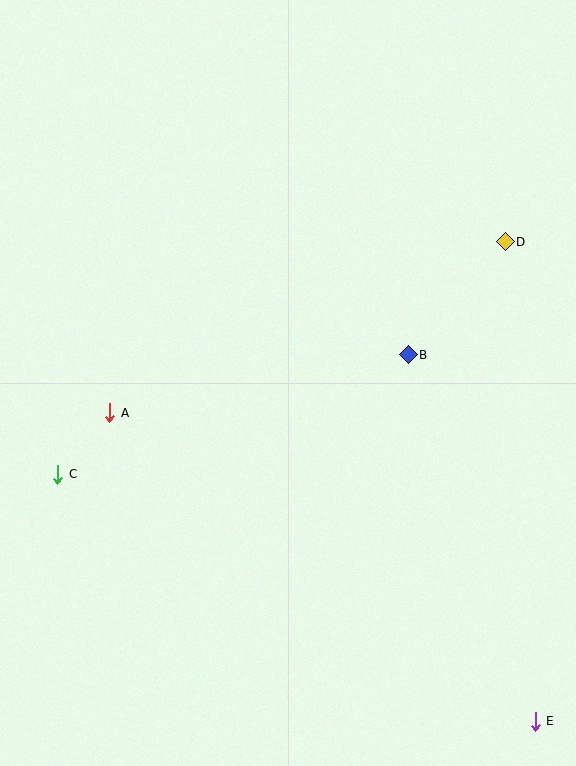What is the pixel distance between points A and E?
The distance between A and E is 526 pixels.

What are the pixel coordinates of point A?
Point A is at (110, 413).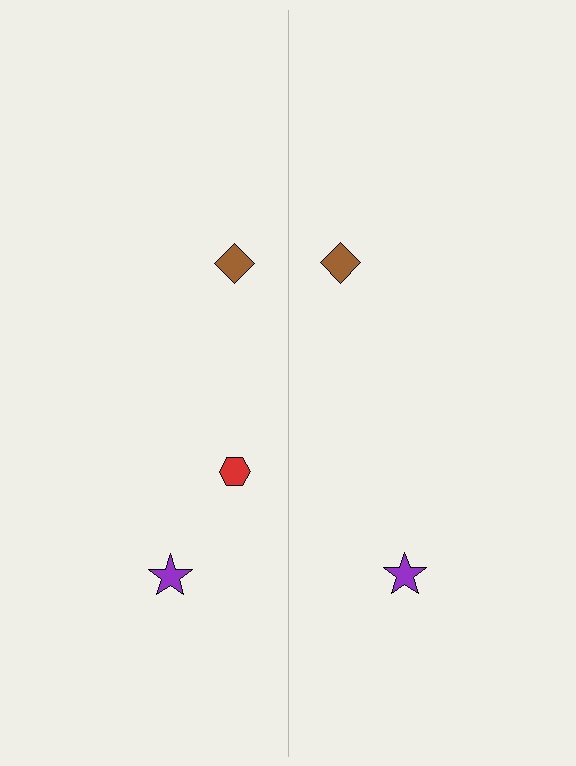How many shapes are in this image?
There are 5 shapes in this image.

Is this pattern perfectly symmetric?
No, the pattern is not perfectly symmetric. A red hexagon is missing from the right side.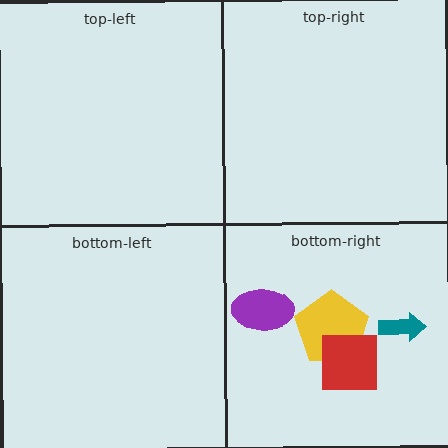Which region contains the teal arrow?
The bottom-right region.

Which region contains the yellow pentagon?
The bottom-right region.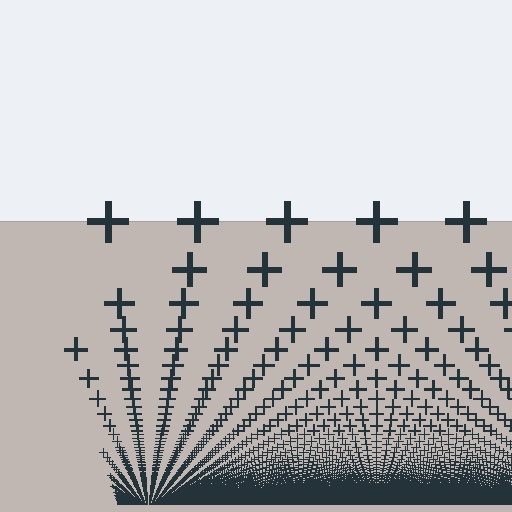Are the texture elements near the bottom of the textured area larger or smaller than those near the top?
Smaller. The gradient is inverted — elements near the bottom are smaller and denser.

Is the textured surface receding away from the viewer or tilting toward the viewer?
The surface appears to tilt toward the viewer. Texture elements get larger and sparser toward the top.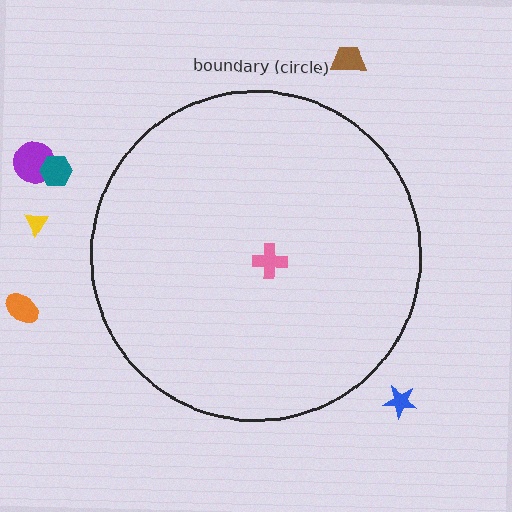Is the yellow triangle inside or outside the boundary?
Outside.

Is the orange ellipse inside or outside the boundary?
Outside.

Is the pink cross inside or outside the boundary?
Inside.